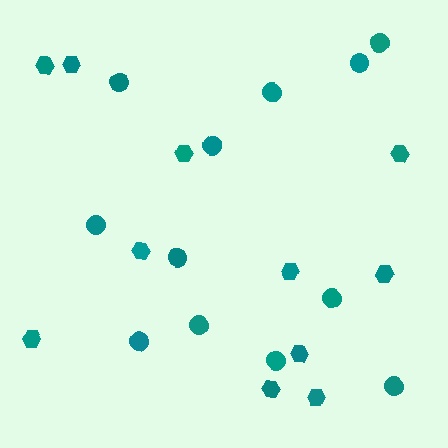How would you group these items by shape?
There are 2 groups: one group of circles (12) and one group of hexagons (11).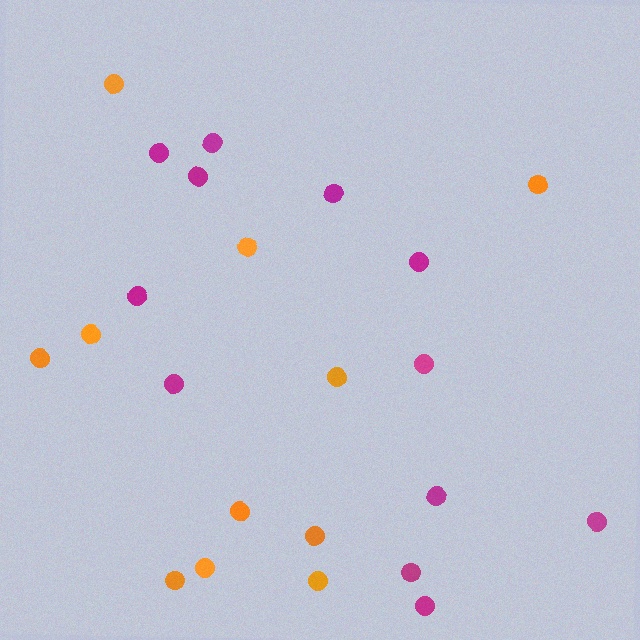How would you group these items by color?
There are 2 groups: one group of orange circles (11) and one group of magenta circles (12).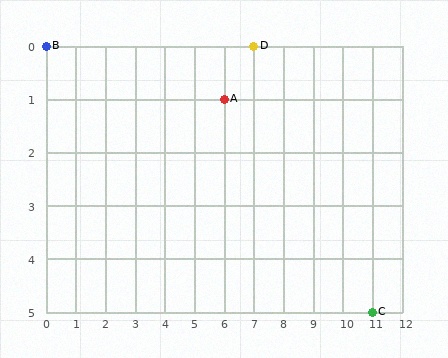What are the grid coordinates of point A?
Point A is at grid coordinates (6, 1).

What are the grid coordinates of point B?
Point B is at grid coordinates (0, 0).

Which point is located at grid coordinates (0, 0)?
Point B is at (0, 0).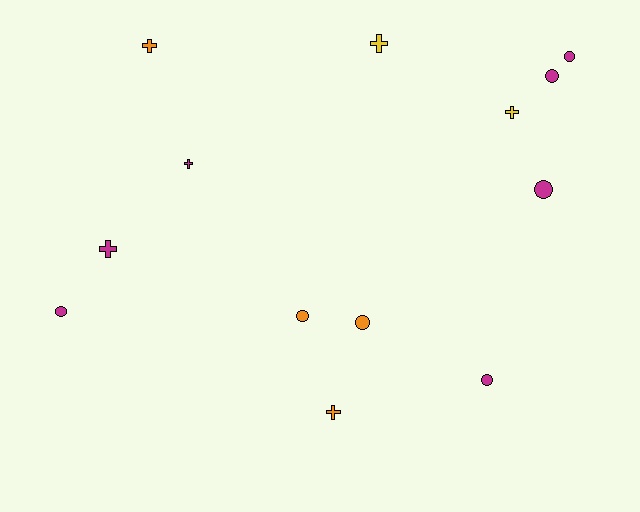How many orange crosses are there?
There are 2 orange crosses.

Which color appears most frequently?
Magenta, with 7 objects.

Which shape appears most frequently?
Circle, with 7 objects.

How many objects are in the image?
There are 13 objects.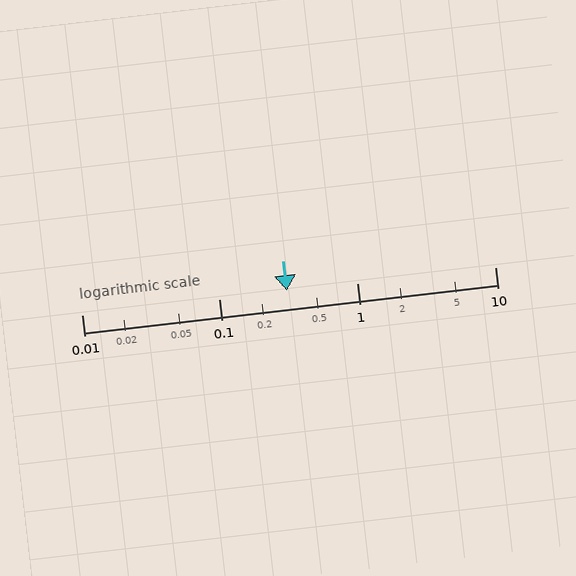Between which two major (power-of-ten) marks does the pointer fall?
The pointer is between 0.1 and 1.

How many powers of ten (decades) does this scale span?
The scale spans 3 decades, from 0.01 to 10.